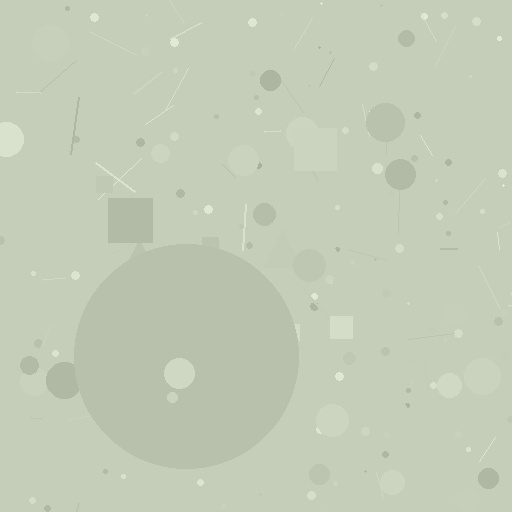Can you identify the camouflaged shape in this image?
The camouflaged shape is a circle.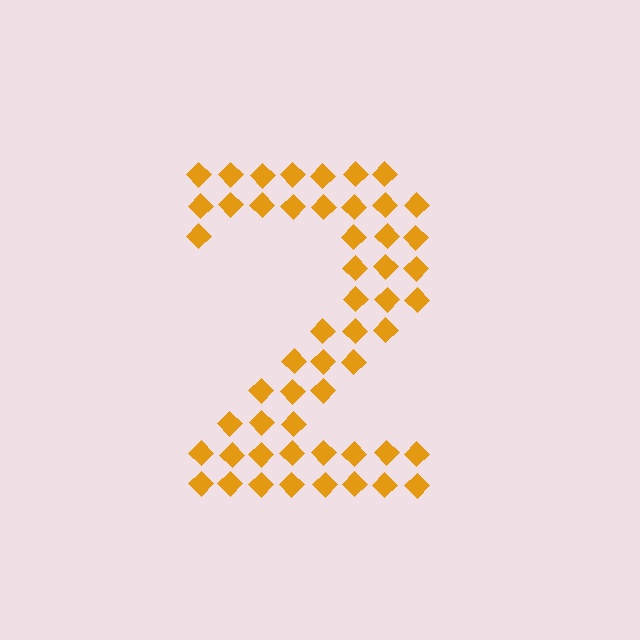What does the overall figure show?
The overall figure shows the digit 2.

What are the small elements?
The small elements are diamonds.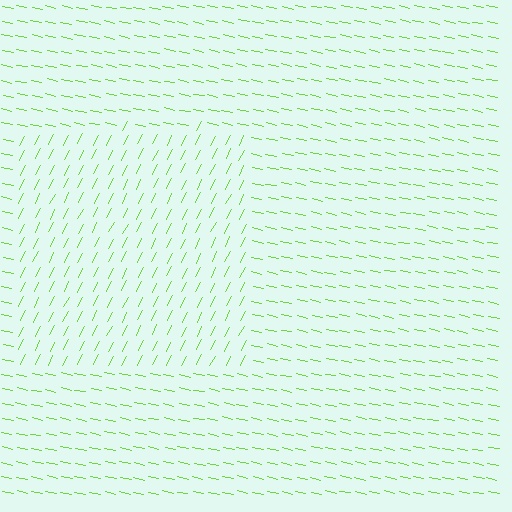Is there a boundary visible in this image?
Yes, there is a texture boundary formed by a change in line orientation.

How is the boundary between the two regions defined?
The boundary is defined purely by a change in line orientation (approximately 75 degrees difference). All lines are the same color and thickness.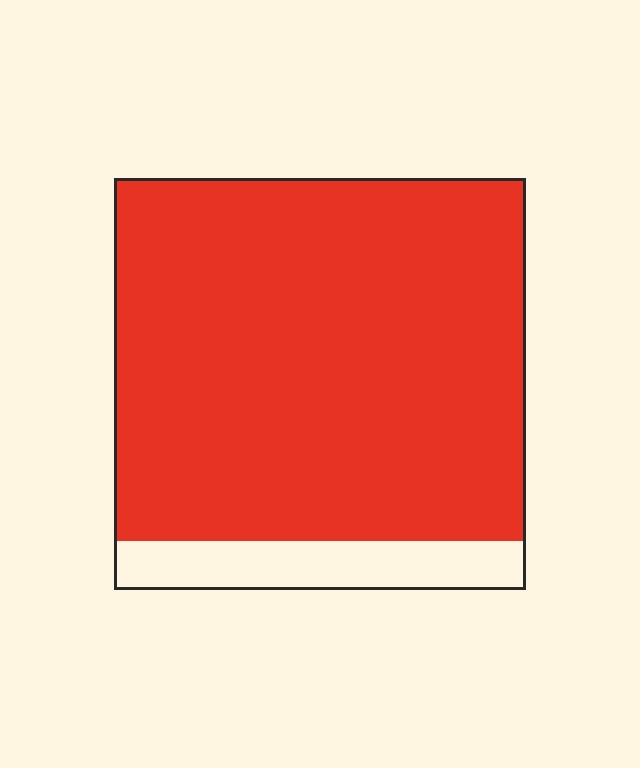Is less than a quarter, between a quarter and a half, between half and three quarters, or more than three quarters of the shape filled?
More than three quarters.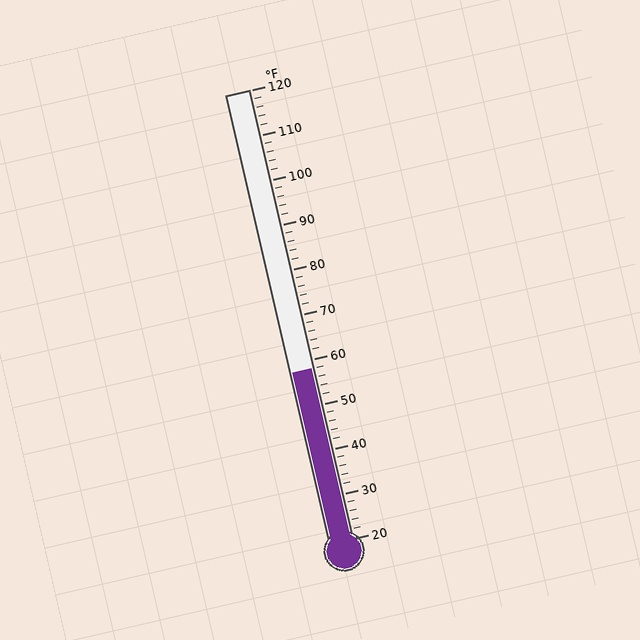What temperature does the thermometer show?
The thermometer shows approximately 58°F.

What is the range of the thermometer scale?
The thermometer scale ranges from 20°F to 120°F.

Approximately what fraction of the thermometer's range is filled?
The thermometer is filled to approximately 40% of its range.